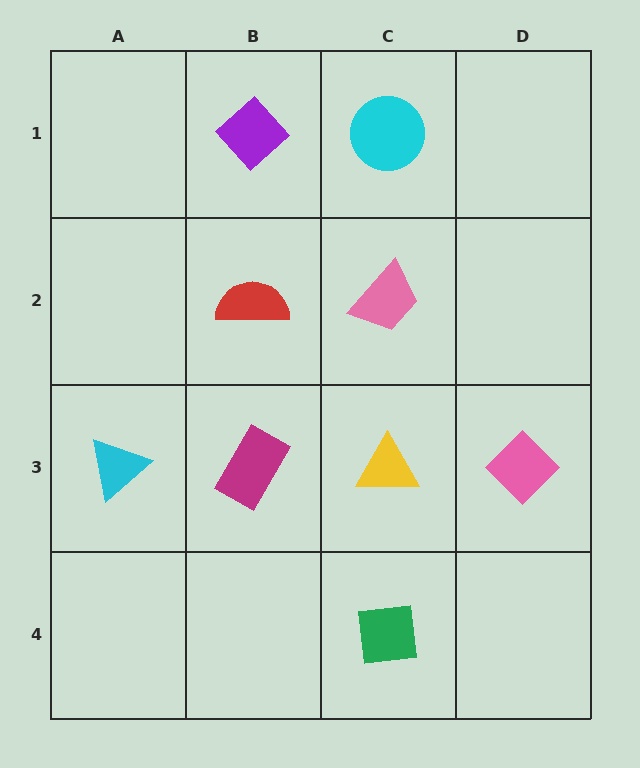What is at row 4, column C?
A green square.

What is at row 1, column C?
A cyan circle.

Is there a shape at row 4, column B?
No, that cell is empty.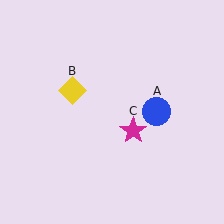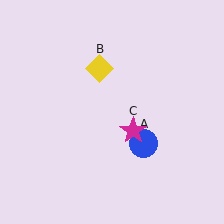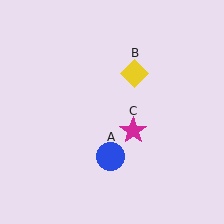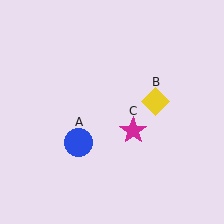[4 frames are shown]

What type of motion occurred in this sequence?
The blue circle (object A), yellow diamond (object B) rotated clockwise around the center of the scene.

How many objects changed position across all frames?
2 objects changed position: blue circle (object A), yellow diamond (object B).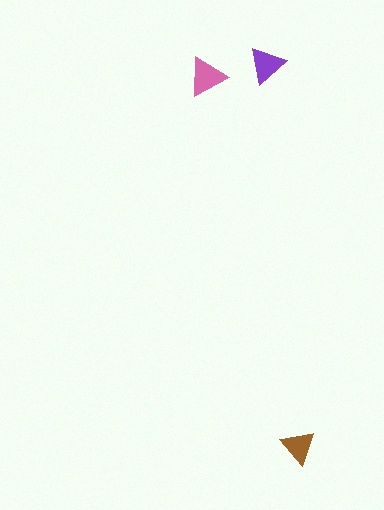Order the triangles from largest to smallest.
the pink one, the purple one, the brown one.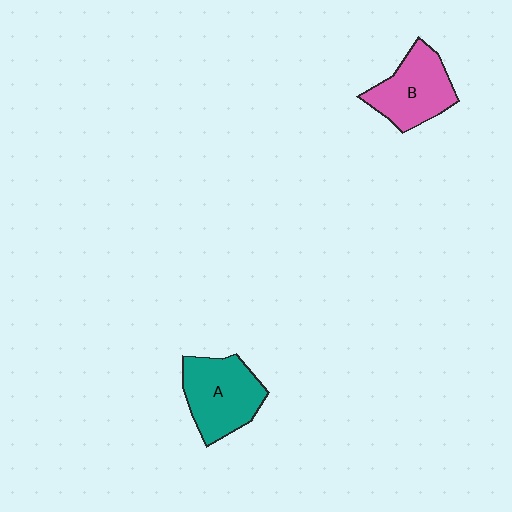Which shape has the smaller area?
Shape B (pink).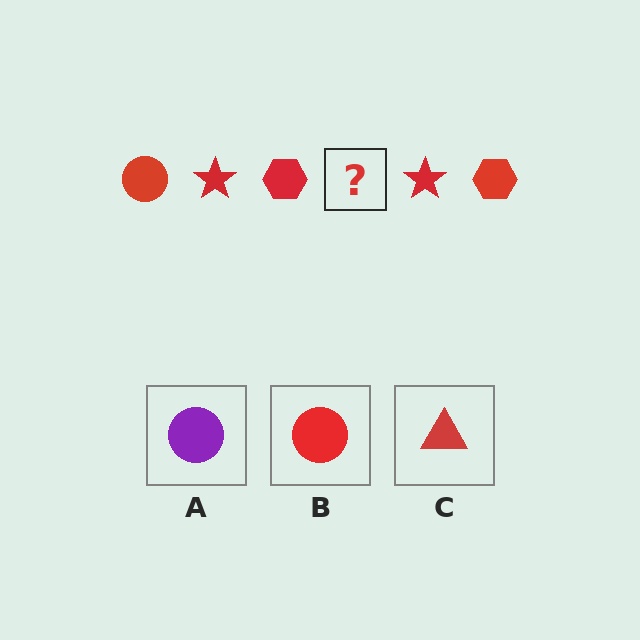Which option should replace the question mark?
Option B.